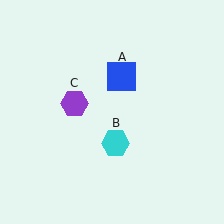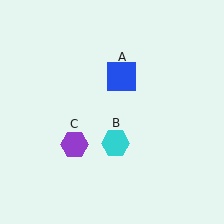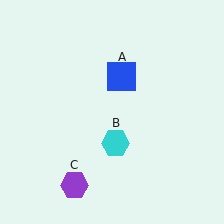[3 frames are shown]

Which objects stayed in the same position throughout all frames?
Blue square (object A) and cyan hexagon (object B) remained stationary.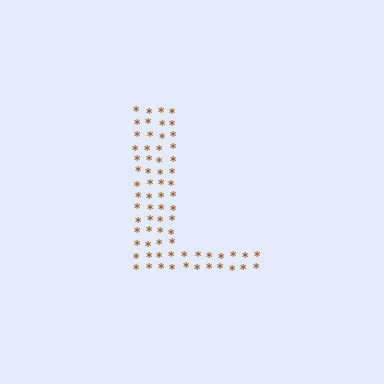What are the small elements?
The small elements are asterisks.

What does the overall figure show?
The overall figure shows the letter L.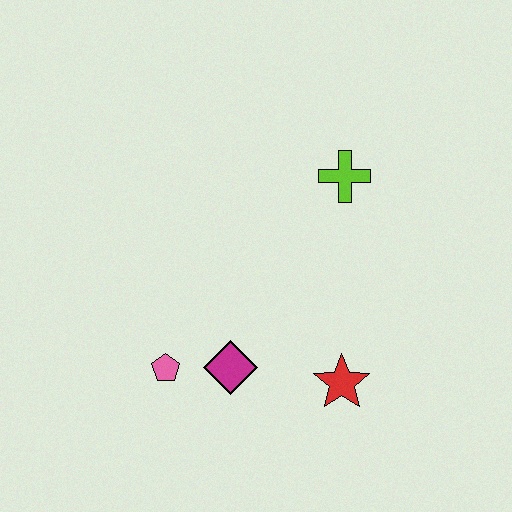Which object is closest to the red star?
The magenta diamond is closest to the red star.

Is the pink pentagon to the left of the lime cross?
Yes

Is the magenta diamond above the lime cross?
No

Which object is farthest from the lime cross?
The pink pentagon is farthest from the lime cross.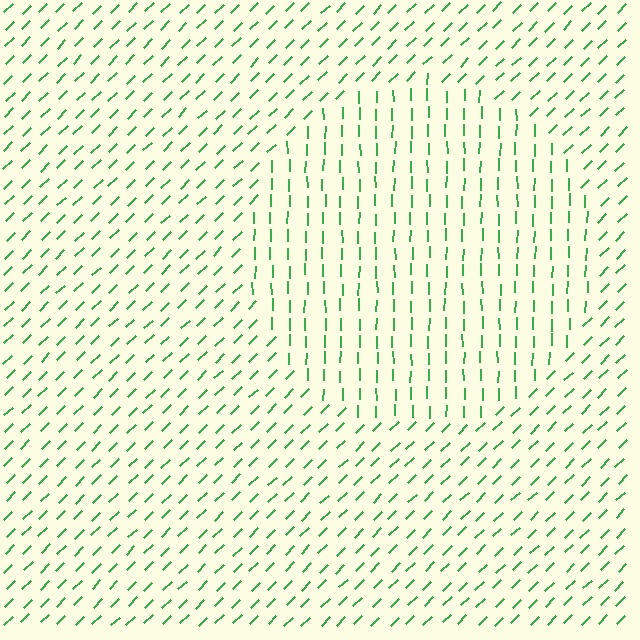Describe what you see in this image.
The image is filled with small green line segments. A circle region in the image has lines oriented differently from the surrounding lines, creating a visible texture boundary.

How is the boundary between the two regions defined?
The boundary is defined purely by a change in line orientation (approximately 45 degrees difference). All lines are the same color and thickness.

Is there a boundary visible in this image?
Yes, there is a texture boundary formed by a change in line orientation.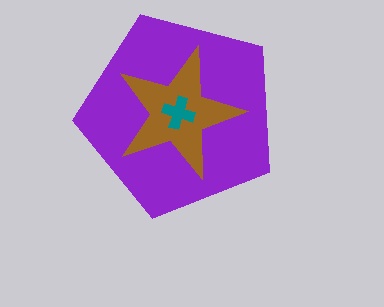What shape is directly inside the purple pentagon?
The brown star.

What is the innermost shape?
The teal cross.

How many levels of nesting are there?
3.